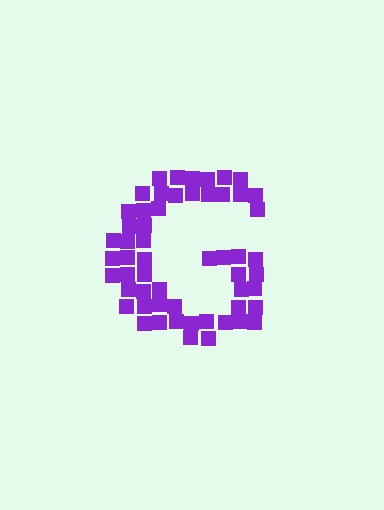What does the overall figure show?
The overall figure shows the letter G.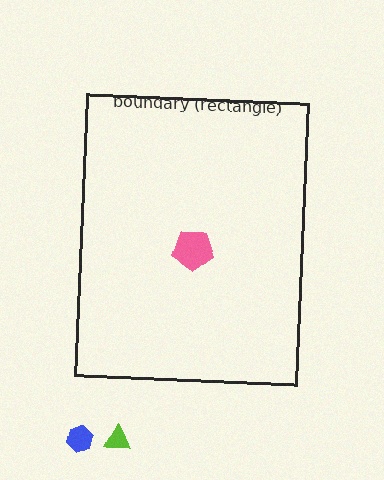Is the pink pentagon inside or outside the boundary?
Inside.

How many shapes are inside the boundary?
1 inside, 2 outside.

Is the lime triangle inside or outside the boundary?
Outside.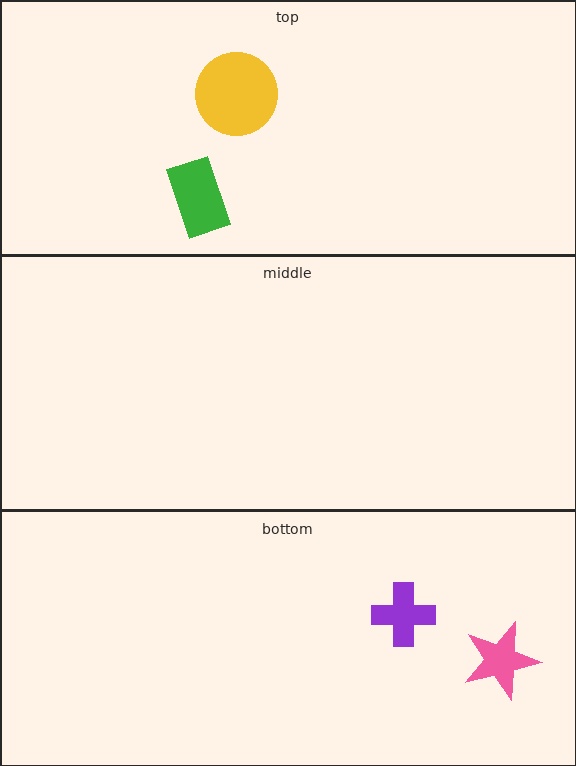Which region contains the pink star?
The bottom region.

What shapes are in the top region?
The green rectangle, the yellow circle.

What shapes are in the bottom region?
The pink star, the purple cross.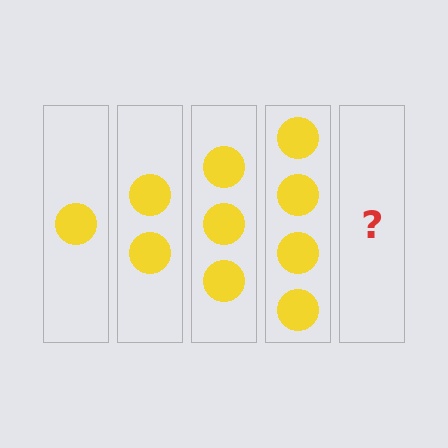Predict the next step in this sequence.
The next step is 5 circles.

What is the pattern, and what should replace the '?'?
The pattern is that each step adds one more circle. The '?' should be 5 circles.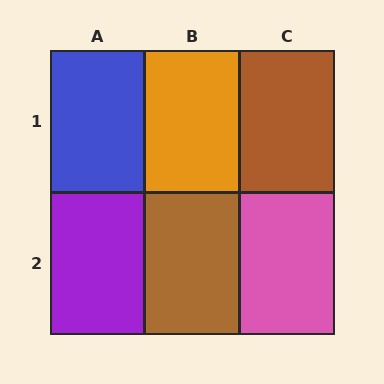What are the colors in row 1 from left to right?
Blue, orange, brown.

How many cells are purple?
1 cell is purple.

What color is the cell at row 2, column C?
Pink.